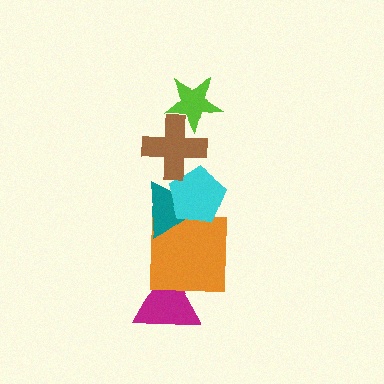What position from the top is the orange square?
The orange square is 5th from the top.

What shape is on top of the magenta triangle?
The orange square is on top of the magenta triangle.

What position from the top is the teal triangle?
The teal triangle is 4th from the top.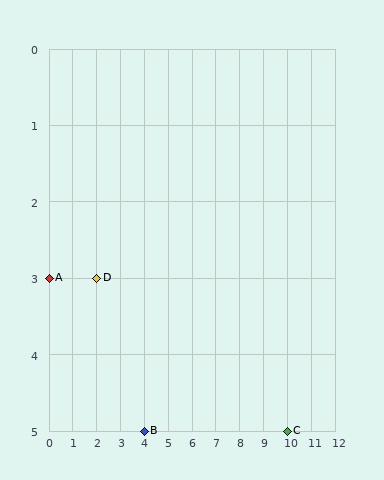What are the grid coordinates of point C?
Point C is at grid coordinates (10, 5).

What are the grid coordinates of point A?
Point A is at grid coordinates (0, 3).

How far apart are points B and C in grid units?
Points B and C are 6 columns apart.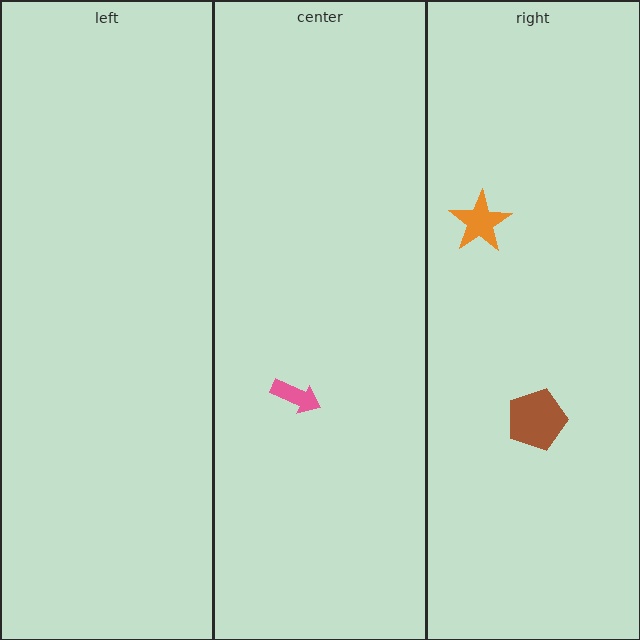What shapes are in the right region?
The orange star, the brown pentagon.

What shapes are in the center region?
The pink arrow.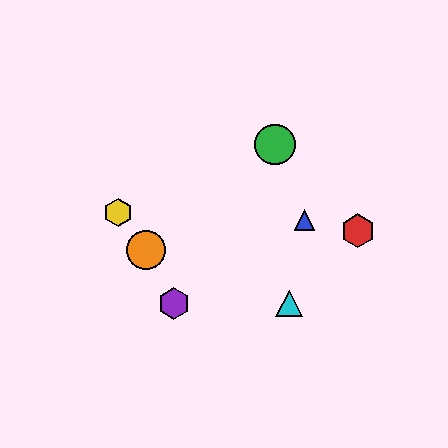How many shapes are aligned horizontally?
2 shapes (the purple hexagon, the cyan triangle) are aligned horizontally.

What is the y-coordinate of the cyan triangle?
The cyan triangle is at y≈303.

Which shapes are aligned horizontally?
The purple hexagon, the cyan triangle are aligned horizontally.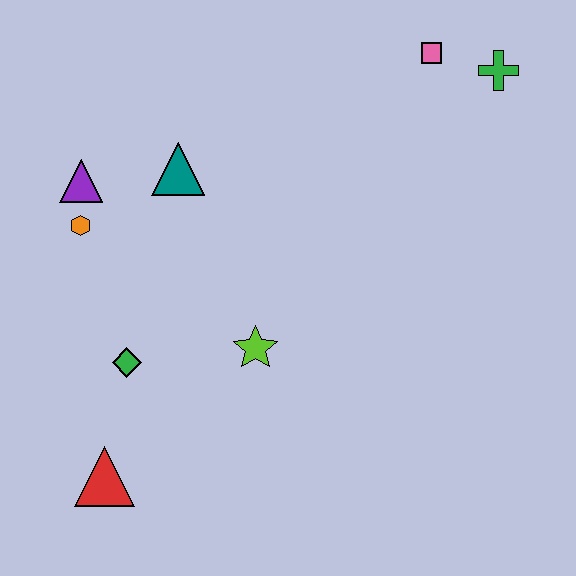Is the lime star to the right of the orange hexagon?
Yes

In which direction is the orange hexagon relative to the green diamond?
The orange hexagon is above the green diamond.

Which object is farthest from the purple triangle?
The green cross is farthest from the purple triangle.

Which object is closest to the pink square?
The green cross is closest to the pink square.